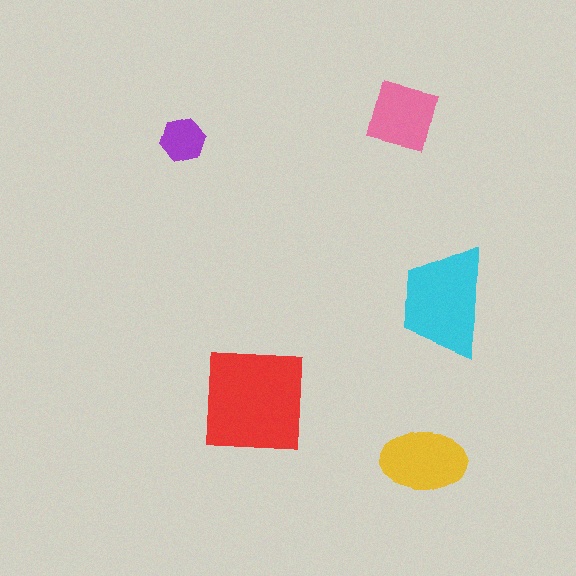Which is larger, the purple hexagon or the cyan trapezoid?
The cyan trapezoid.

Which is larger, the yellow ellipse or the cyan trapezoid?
The cyan trapezoid.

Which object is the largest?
The red square.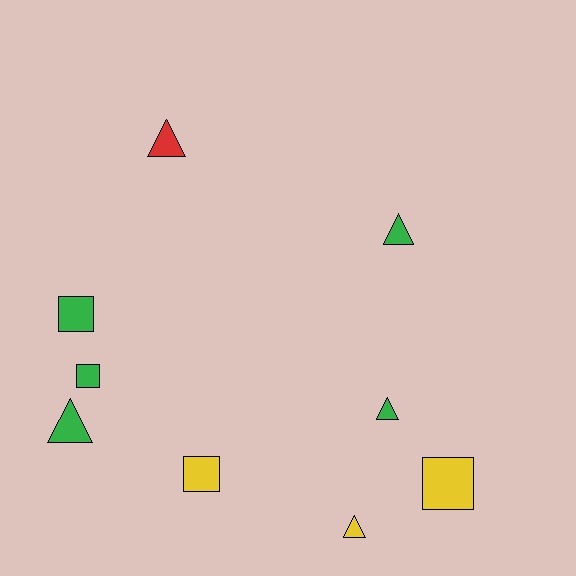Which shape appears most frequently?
Triangle, with 5 objects.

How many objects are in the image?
There are 9 objects.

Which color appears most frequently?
Green, with 5 objects.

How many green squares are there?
There are 2 green squares.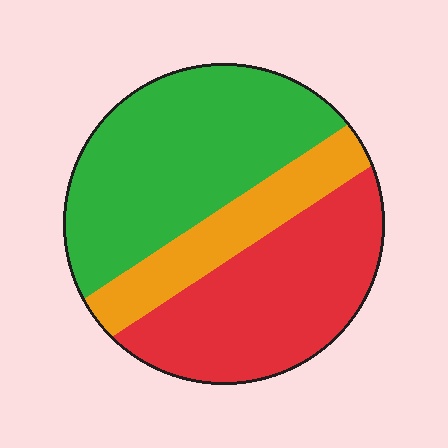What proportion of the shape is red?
Red takes up about three eighths (3/8) of the shape.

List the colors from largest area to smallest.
From largest to smallest: green, red, orange.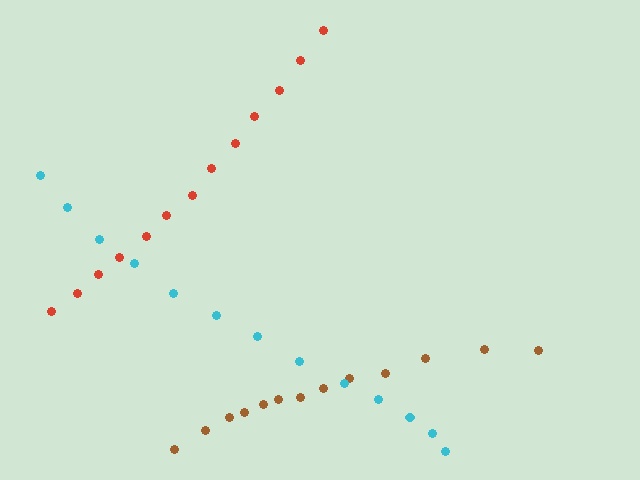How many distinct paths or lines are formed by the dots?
There are 3 distinct paths.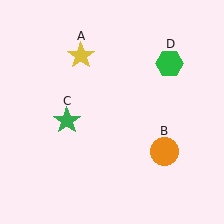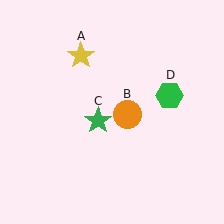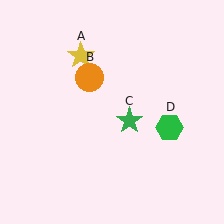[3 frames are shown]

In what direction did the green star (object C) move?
The green star (object C) moved right.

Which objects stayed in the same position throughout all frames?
Yellow star (object A) remained stationary.